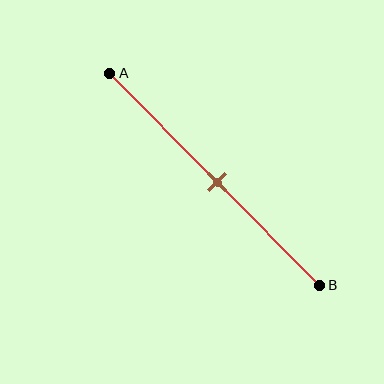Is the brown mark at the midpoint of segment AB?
Yes, the mark is approximately at the midpoint.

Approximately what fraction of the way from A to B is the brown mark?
The brown mark is approximately 50% of the way from A to B.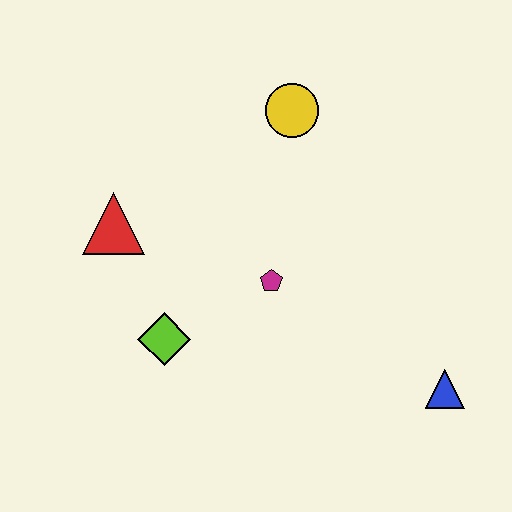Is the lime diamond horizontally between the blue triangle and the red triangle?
Yes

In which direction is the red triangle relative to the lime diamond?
The red triangle is above the lime diamond.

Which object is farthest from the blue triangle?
The red triangle is farthest from the blue triangle.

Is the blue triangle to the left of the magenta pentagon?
No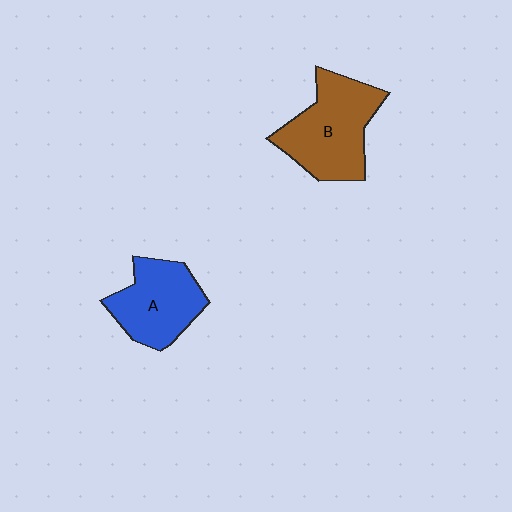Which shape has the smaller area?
Shape A (blue).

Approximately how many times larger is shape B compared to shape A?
Approximately 1.2 times.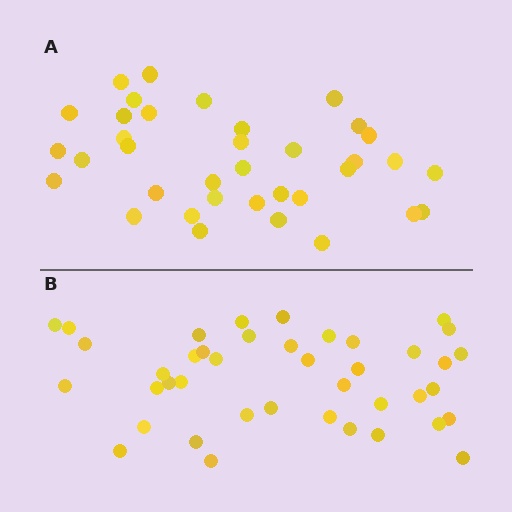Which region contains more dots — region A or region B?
Region B (the bottom region) has more dots.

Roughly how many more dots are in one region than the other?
Region B has about 5 more dots than region A.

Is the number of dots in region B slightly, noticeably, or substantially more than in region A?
Region B has only slightly more — the two regions are fairly close. The ratio is roughly 1.1 to 1.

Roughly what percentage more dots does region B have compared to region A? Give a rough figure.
About 15% more.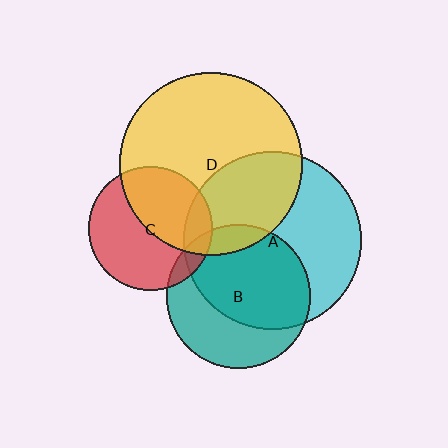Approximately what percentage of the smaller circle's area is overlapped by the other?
Approximately 35%.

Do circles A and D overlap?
Yes.